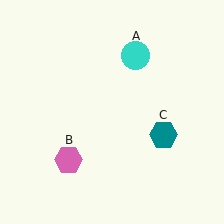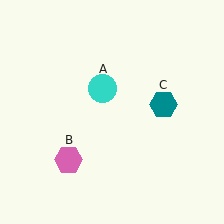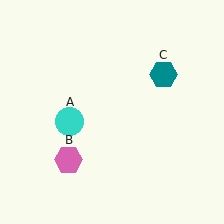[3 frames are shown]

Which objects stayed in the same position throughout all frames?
Pink hexagon (object B) remained stationary.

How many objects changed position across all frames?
2 objects changed position: cyan circle (object A), teal hexagon (object C).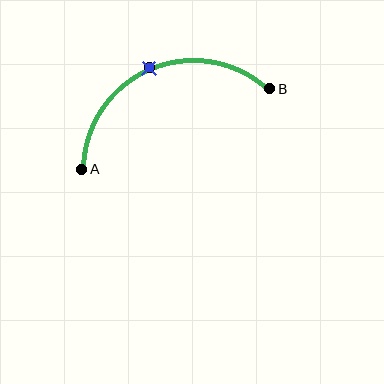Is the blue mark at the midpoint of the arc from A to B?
Yes. The blue mark lies on the arc at equal arc-length from both A and B — it is the arc midpoint.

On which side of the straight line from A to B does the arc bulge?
The arc bulges above the straight line connecting A and B.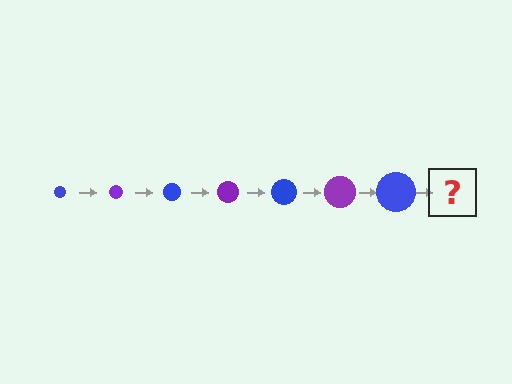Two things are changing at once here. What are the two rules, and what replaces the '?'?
The two rules are that the circle grows larger each step and the color cycles through blue and purple. The '?' should be a purple circle, larger than the previous one.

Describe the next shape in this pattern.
It should be a purple circle, larger than the previous one.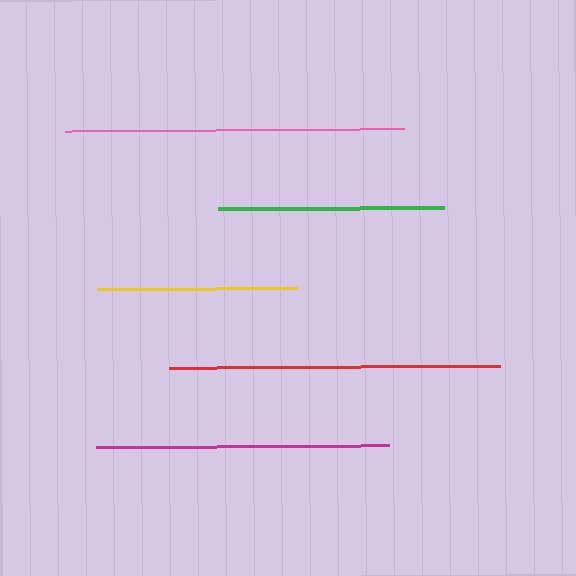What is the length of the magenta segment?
The magenta segment is approximately 294 pixels long.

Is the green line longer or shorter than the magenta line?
The magenta line is longer than the green line.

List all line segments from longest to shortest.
From longest to shortest: pink, red, magenta, green, yellow.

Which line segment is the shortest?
The yellow line is the shortest at approximately 200 pixels.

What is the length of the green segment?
The green segment is approximately 226 pixels long.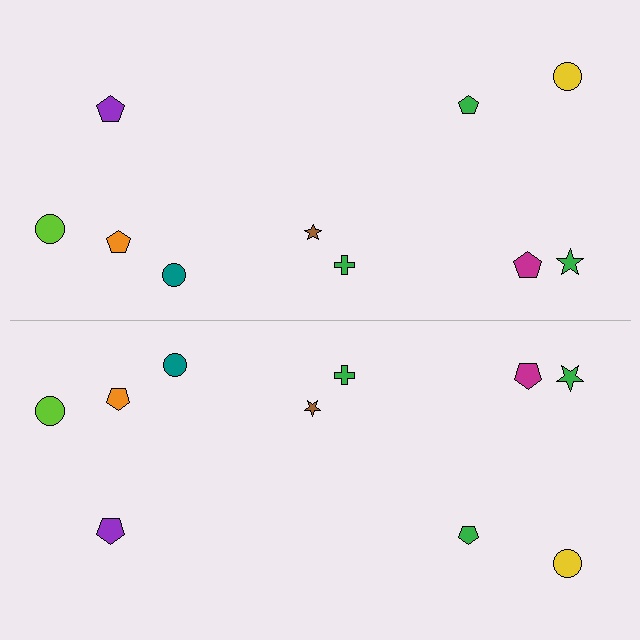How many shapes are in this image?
There are 20 shapes in this image.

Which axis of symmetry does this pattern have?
The pattern has a horizontal axis of symmetry running through the center of the image.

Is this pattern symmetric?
Yes, this pattern has bilateral (reflection) symmetry.